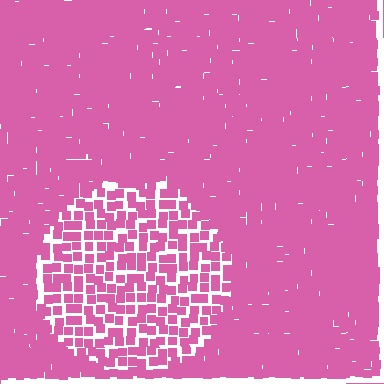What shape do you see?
I see a circle.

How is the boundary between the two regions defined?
The boundary is defined by a change in element density (approximately 2.1x ratio). All elements are the same color, size, and shape.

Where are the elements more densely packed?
The elements are more densely packed outside the circle boundary.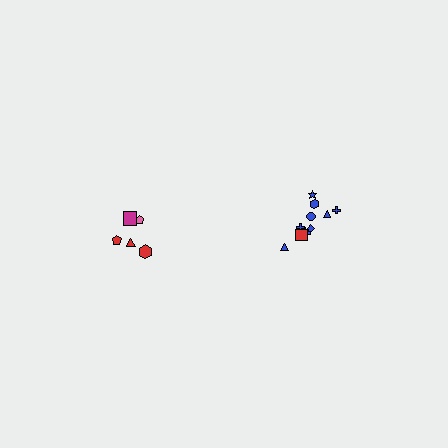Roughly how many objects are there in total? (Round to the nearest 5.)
Roughly 15 objects in total.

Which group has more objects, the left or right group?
The right group.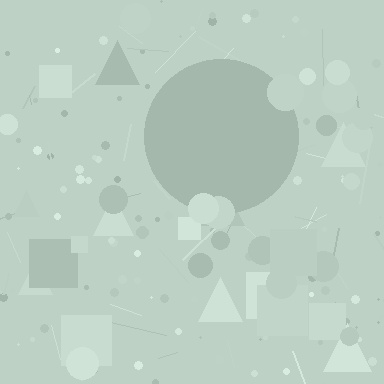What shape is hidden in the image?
A circle is hidden in the image.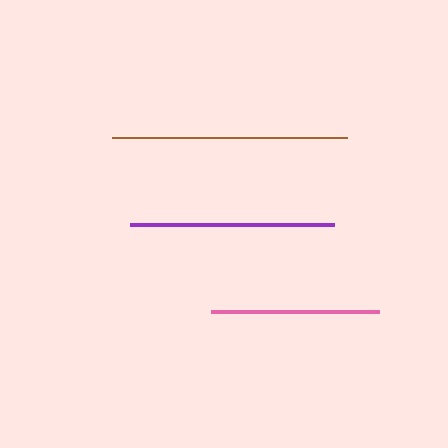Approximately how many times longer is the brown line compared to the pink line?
The brown line is approximately 1.4 times the length of the pink line.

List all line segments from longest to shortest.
From longest to shortest: brown, purple, pink.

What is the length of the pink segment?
The pink segment is approximately 168 pixels long.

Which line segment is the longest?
The brown line is the longest at approximately 235 pixels.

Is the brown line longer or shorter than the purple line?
The brown line is longer than the purple line.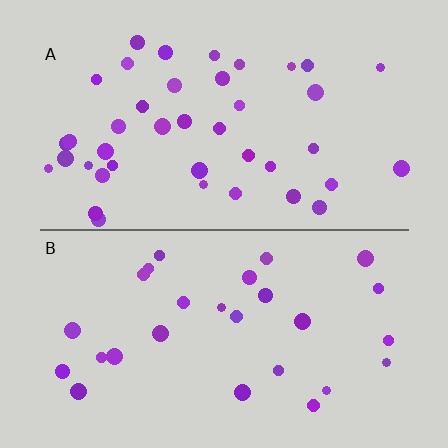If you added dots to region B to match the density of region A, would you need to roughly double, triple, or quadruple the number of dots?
Approximately double.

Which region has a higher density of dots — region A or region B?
A (the top).